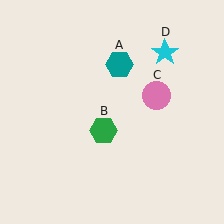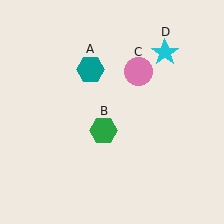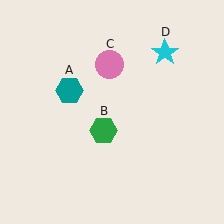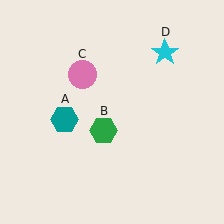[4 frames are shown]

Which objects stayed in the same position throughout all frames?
Green hexagon (object B) and cyan star (object D) remained stationary.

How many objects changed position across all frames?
2 objects changed position: teal hexagon (object A), pink circle (object C).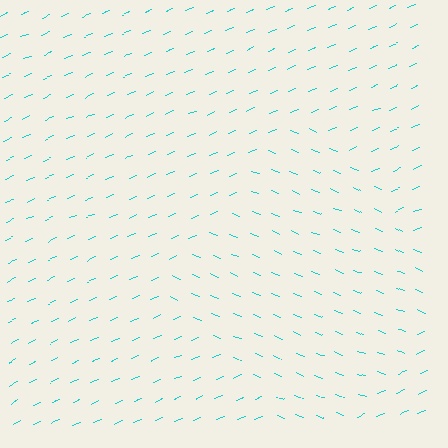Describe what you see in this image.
The image is filled with small cyan line segments. A diamond region in the image has lines oriented differently from the surrounding lines, creating a visible texture boundary.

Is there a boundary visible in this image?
Yes, there is a texture boundary formed by a change in line orientation.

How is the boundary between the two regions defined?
The boundary is defined purely by a change in line orientation (approximately 45 degrees difference). All lines are the same color and thickness.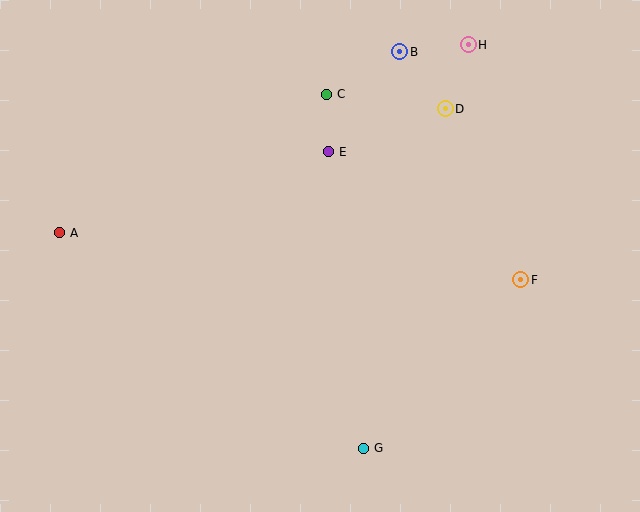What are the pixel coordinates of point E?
Point E is at (329, 152).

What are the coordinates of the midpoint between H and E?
The midpoint between H and E is at (399, 98).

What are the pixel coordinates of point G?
Point G is at (364, 448).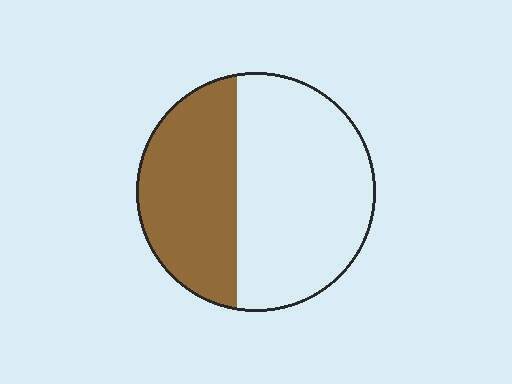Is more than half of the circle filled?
No.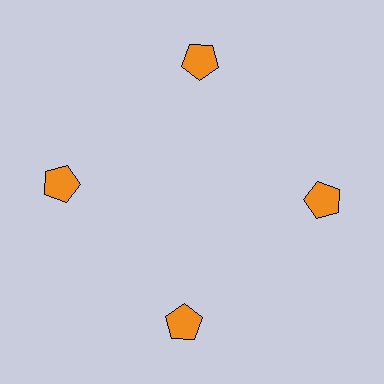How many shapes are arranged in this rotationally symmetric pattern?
There are 4 shapes, arranged in 4 groups of 1.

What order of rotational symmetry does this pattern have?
This pattern has 4-fold rotational symmetry.